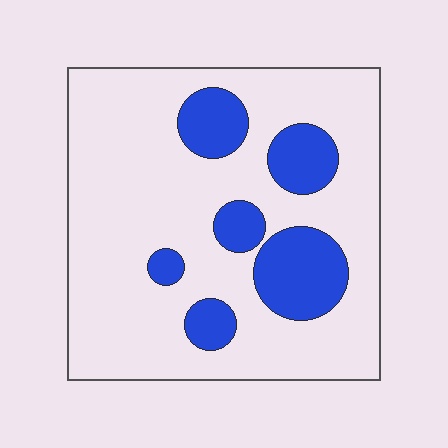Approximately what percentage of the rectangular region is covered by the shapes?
Approximately 20%.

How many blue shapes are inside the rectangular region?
6.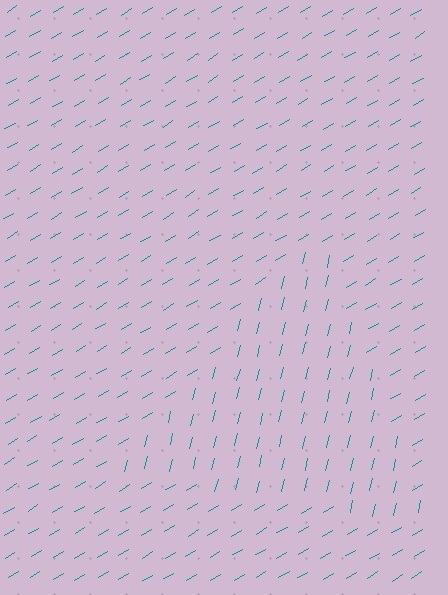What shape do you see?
I see a triangle.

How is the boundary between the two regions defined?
The boundary is defined purely by a change in line orientation (approximately 45 degrees difference). All lines are the same color and thickness.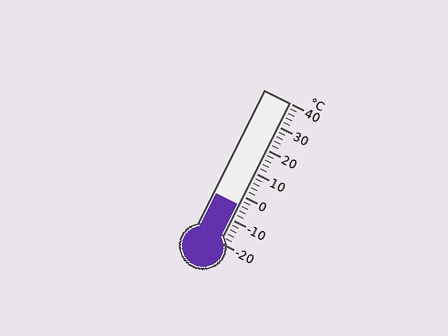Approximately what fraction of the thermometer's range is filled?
The thermometer is filled to approximately 25% of its range.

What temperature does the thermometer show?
The thermometer shows approximately -4°C.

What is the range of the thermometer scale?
The thermometer scale ranges from -20°C to 40°C.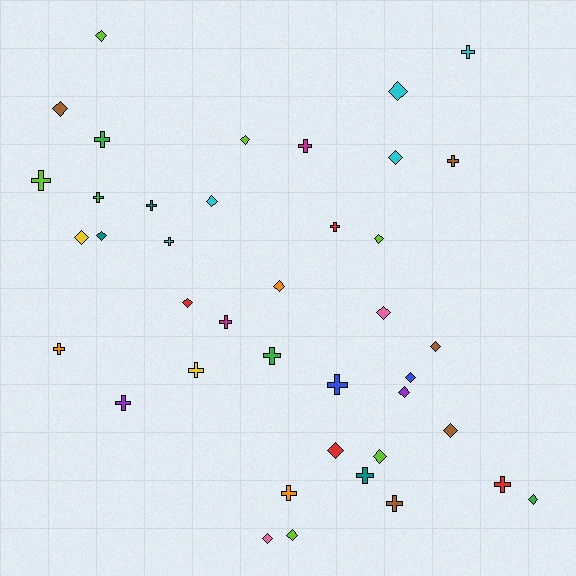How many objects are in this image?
There are 40 objects.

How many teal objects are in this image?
There are 3 teal objects.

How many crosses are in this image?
There are 19 crosses.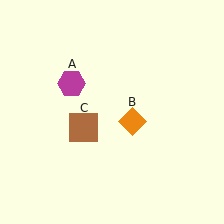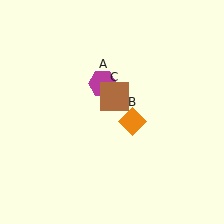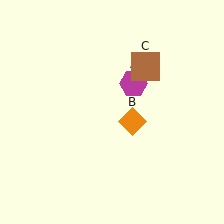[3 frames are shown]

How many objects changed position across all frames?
2 objects changed position: magenta hexagon (object A), brown square (object C).